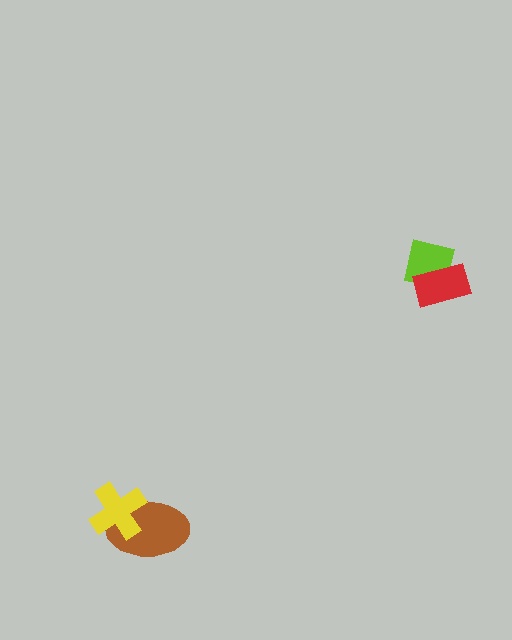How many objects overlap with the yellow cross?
1 object overlaps with the yellow cross.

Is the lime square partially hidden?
Yes, it is partially covered by another shape.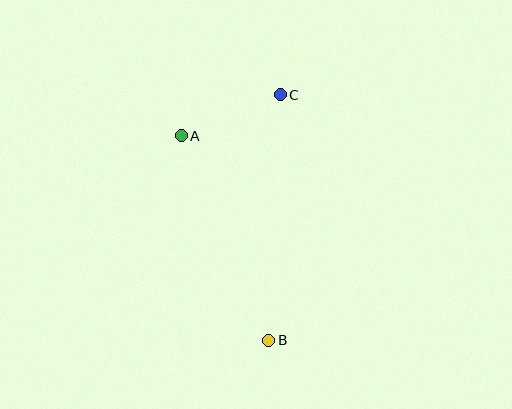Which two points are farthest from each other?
Points B and C are farthest from each other.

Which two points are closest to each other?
Points A and C are closest to each other.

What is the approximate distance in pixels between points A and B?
The distance between A and B is approximately 223 pixels.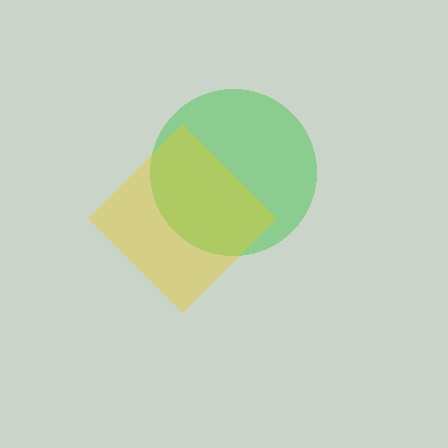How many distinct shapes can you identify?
There are 2 distinct shapes: a green circle, a yellow diamond.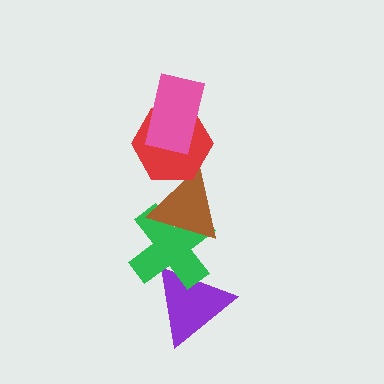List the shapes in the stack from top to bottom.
From top to bottom: the pink rectangle, the red hexagon, the brown triangle, the green cross, the purple triangle.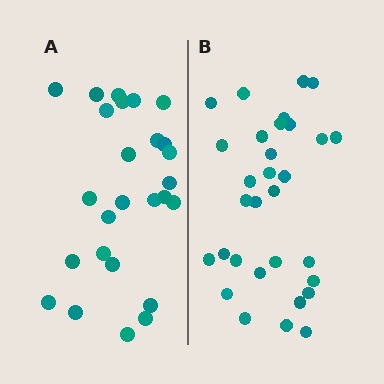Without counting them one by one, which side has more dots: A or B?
Region B (the right region) has more dots.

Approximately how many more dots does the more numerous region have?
Region B has about 5 more dots than region A.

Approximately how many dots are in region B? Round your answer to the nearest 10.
About 30 dots. (The exact count is 31, which rounds to 30.)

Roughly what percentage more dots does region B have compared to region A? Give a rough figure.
About 20% more.